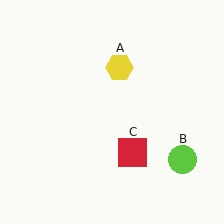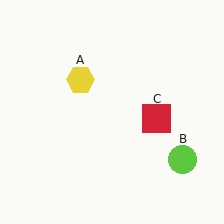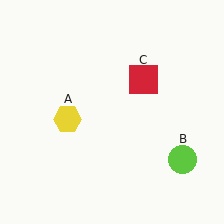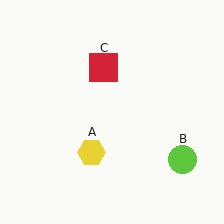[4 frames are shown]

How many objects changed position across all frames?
2 objects changed position: yellow hexagon (object A), red square (object C).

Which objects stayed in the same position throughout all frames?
Lime circle (object B) remained stationary.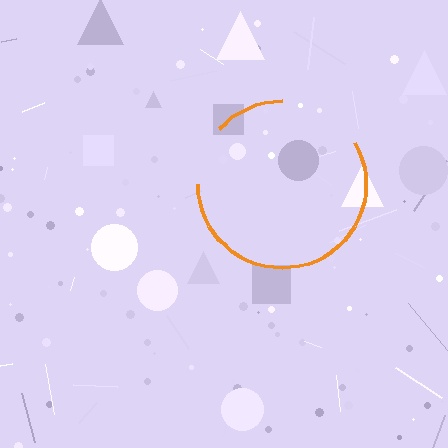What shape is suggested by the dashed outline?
The dashed outline suggests a circle.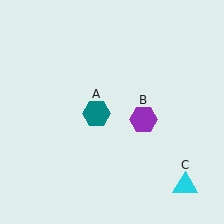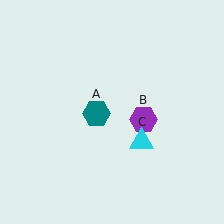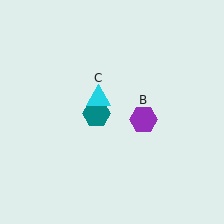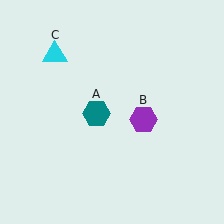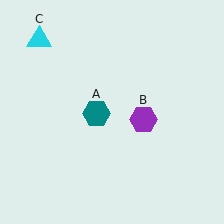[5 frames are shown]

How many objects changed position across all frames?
1 object changed position: cyan triangle (object C).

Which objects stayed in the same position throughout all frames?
Teal hexagon (object A) and purple hexagon (object B) remained stationary.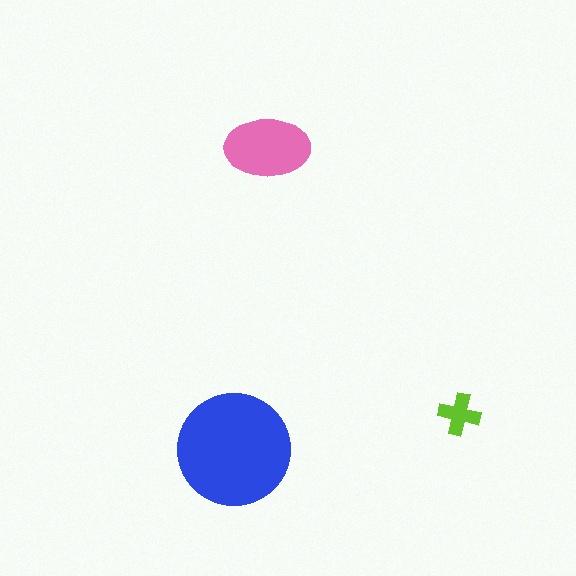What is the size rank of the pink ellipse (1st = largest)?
2nd.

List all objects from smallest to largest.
The lime cross, the pink ellipse, the blue circle.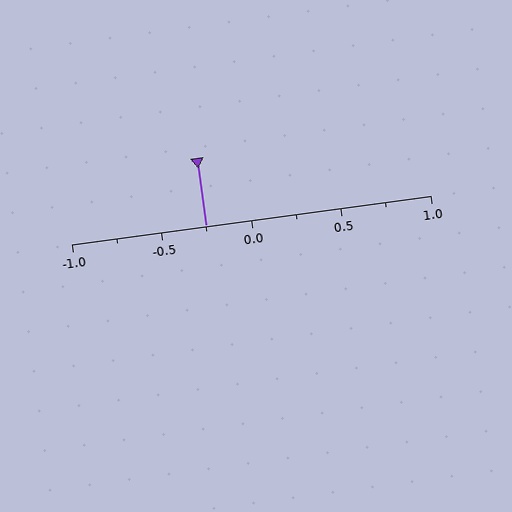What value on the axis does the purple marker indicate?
The marker indicates approximately -0.25.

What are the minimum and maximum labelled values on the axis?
The axis runs from -1.0 to 1.0.